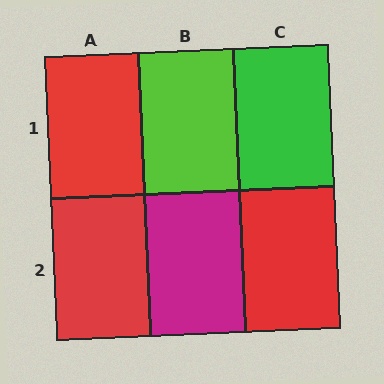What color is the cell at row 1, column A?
Red.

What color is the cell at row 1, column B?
Lime.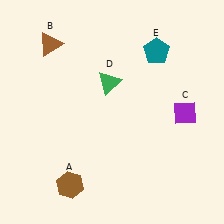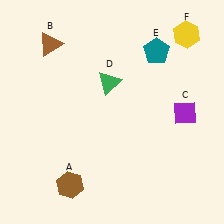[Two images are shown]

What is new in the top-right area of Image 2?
A yellow hexagon (F) was added in the top-right area of Image 2.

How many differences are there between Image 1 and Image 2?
There is 1 difference between the two images.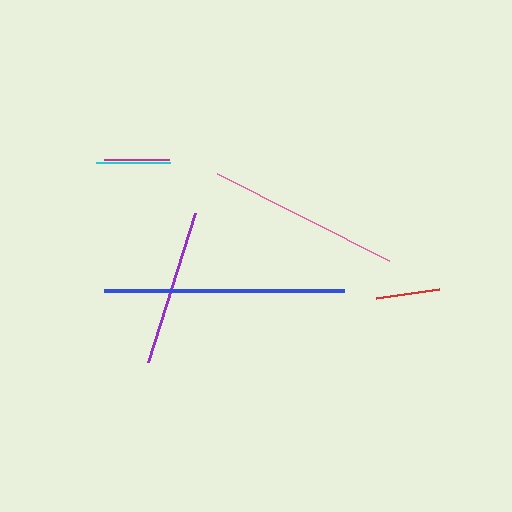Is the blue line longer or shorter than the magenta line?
The blue line is longer than the magenta line.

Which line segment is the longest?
The blue line is the longest at approximately 240 pixels.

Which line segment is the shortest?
The red line is the shortest at approximately 64 pixels.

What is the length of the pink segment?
The pink segment is approximately 193 pixels long.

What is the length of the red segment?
The red segment is approximately 64 pixels long.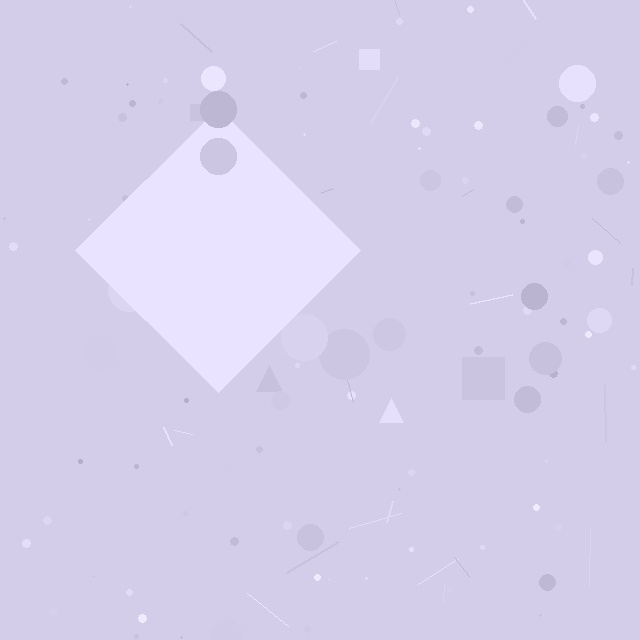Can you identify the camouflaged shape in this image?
The camouflaged shape is a diamond.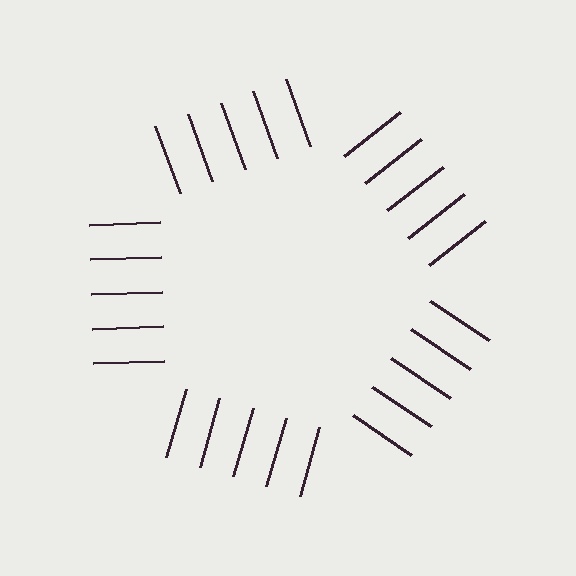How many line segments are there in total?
25 — 5 along each of the 5 edges.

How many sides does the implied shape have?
5 sides — the line-ends trace a pentagon.